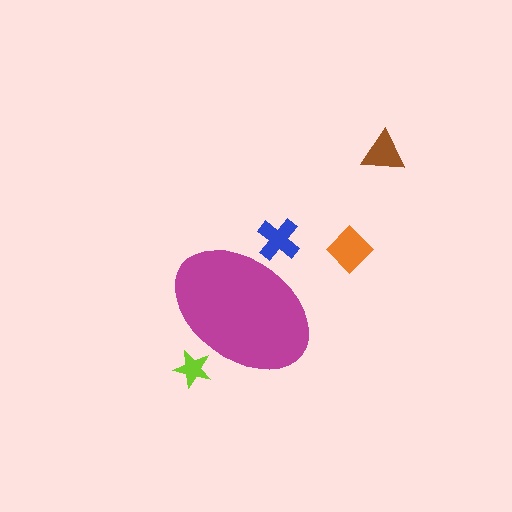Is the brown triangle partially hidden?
No, the brown triangle is fully visible.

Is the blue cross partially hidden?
Yes, the blue cross is partially hidden behind the magenta ellipse.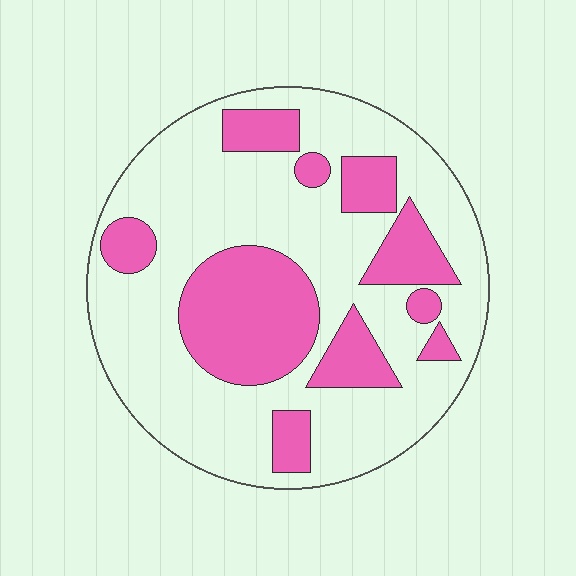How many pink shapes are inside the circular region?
10.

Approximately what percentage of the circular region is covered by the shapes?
Approximately 30%.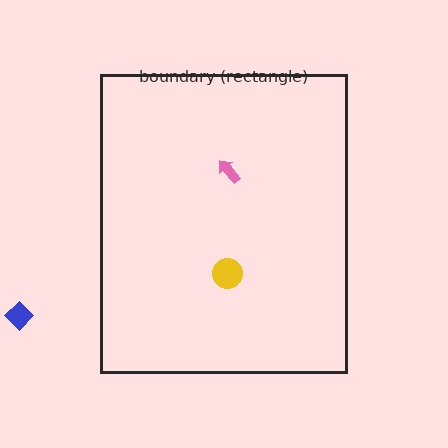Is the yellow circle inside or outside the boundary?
Inside.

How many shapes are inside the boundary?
2 inside, 1 outside.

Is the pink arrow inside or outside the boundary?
Inside.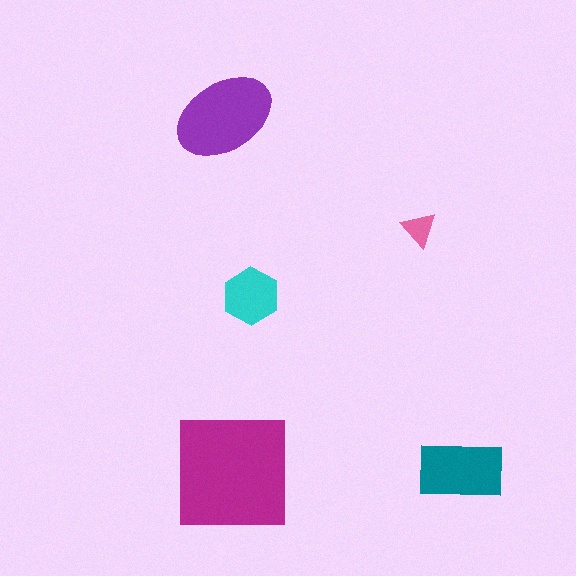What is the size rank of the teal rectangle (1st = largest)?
3rd.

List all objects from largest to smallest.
The magenta square, the purple ellipse, the teal rectangle, the cyan hexagon, the pink triangle.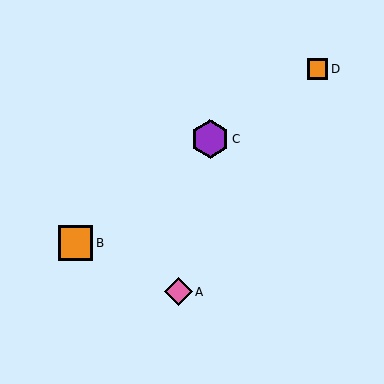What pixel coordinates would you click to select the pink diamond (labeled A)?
Click at (178, 292) to select the pink diamond A.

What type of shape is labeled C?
Shape C is a purple hexagon.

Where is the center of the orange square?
The center of the orange square is at (318, 69).